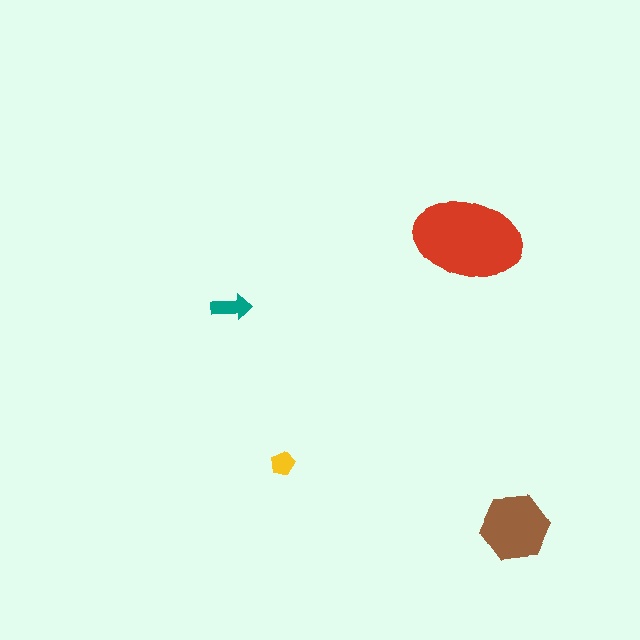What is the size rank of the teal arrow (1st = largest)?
3rd.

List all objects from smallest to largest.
The yellow pentagon, the teal arrow, the brown hexagon, the red ellipse.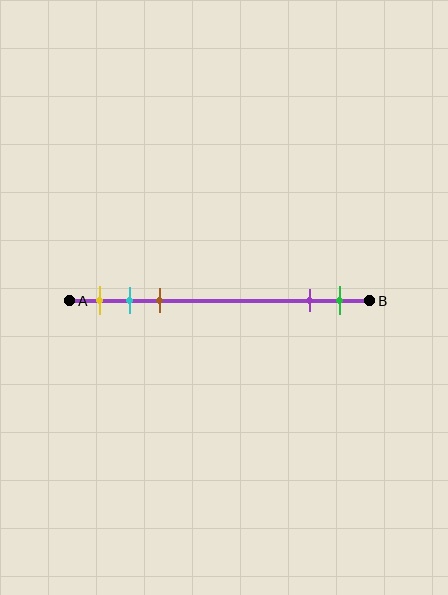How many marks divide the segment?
There are 5 marks dividing the segment.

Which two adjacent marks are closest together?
The cyan and brown marks are the closest adjacent pair.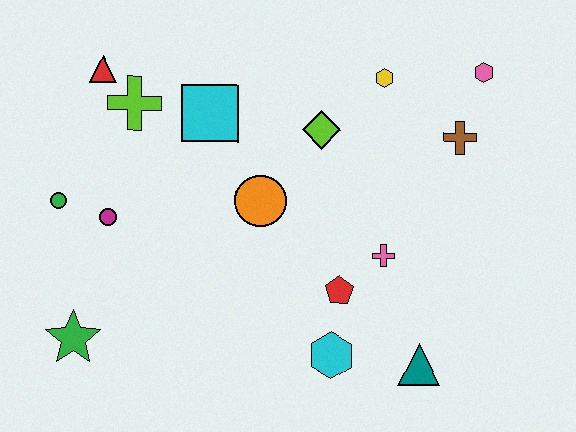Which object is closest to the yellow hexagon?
The lime diamond is closest to the yellow hexagon.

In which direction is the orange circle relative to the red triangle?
The orange circle is to the right of the red triangle.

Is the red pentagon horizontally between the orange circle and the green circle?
No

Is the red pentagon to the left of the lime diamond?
No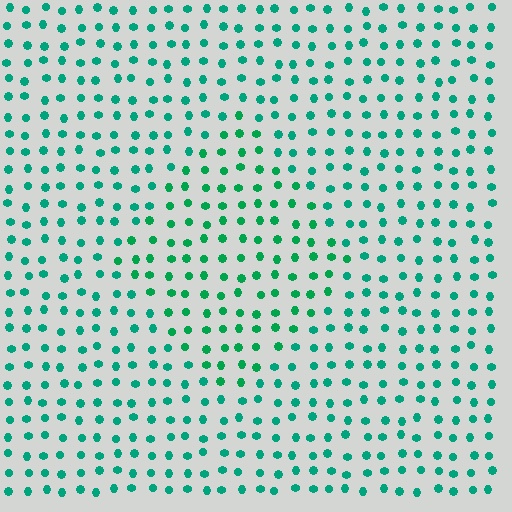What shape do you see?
I see a diamond.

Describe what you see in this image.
The image is filled with small teal elements in a uniform arrangement. A diamond-shaped region is visible where the elements are tinted to a slightly different hue, forming a subtle color boundary.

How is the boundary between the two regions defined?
The boundary is defined purely by a slight shift in hue (about 18 degrees). Spacing, size, and orientation are identical on both sides.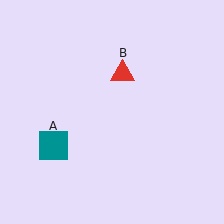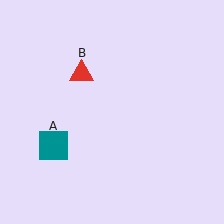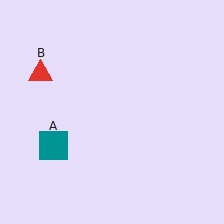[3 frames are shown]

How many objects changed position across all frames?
1 object changed position: red triangle (object B).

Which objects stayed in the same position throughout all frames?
Teal square (object A) remained stationary.